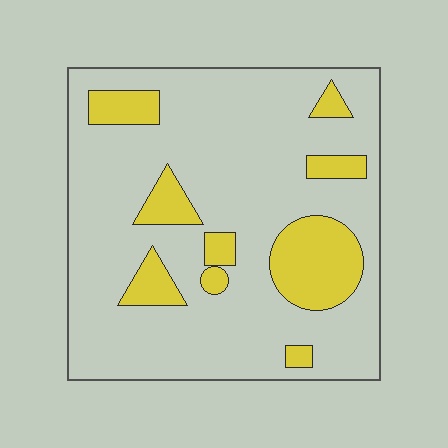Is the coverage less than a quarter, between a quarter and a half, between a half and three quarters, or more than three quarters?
Less than a quarter.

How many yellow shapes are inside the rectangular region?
9.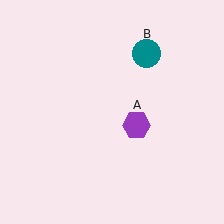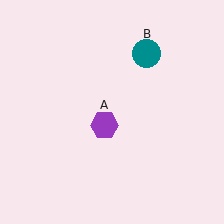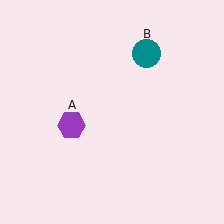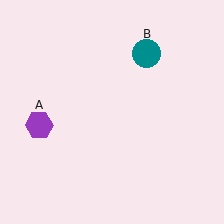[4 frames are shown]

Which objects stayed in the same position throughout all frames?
Teal circle (object B) remained stationary.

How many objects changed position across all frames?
1 object changed position: purple hexagon (object A).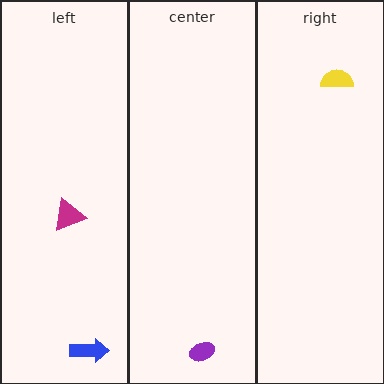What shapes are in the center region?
The purple ellipse.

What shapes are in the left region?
The blue arrow, the magenta triangle.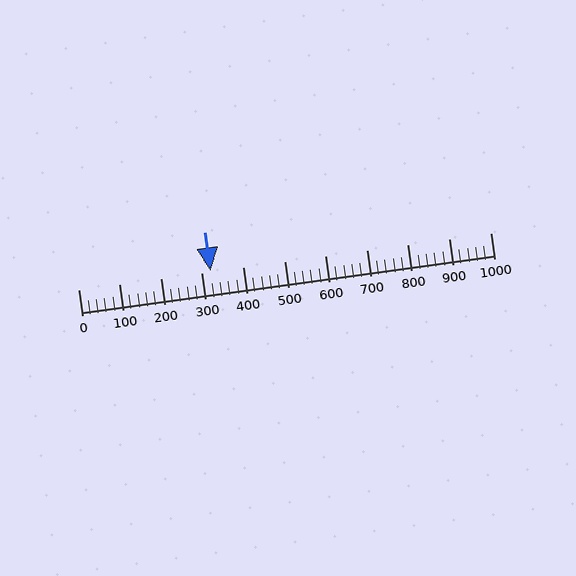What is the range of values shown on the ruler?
The ruler shows values from 0 to 1000.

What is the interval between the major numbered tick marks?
The major tick marks are spaced 100 units apart.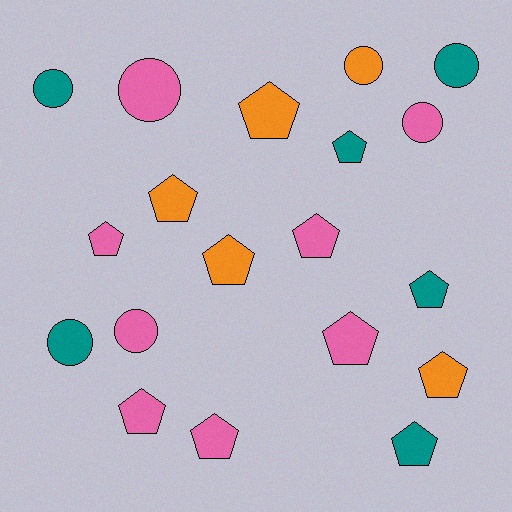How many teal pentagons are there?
There are 3 teal pentagons.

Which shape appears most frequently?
Pentagon, with 12 objects.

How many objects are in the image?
There are 19 objects.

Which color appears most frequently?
Pink, with 8 objects.